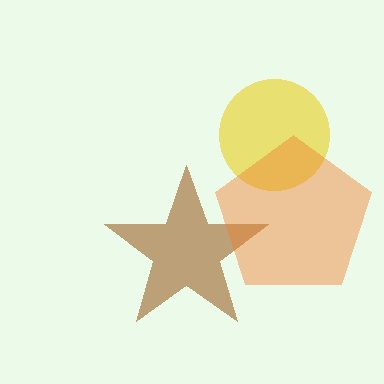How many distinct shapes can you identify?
There are 3 distinct shapes: a yellow circle, a brown star, an orange pentagon.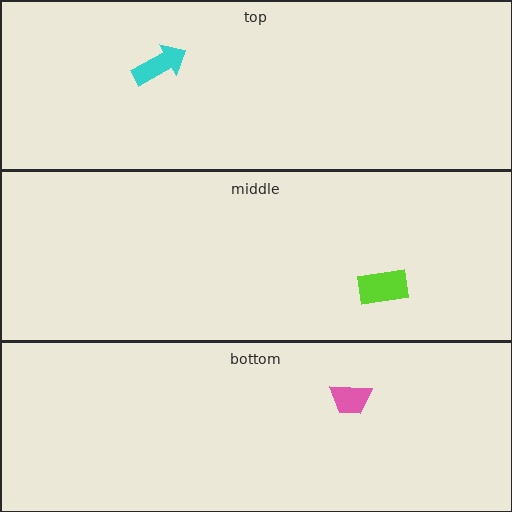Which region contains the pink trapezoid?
The bottom region.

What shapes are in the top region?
The cyan arrow.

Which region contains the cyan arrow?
The top region.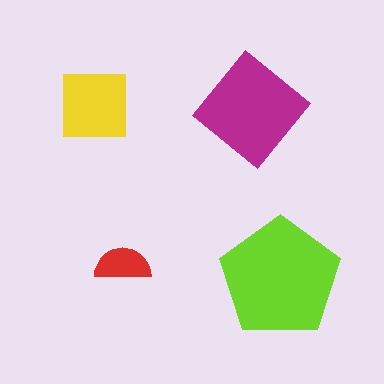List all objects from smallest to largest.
The red semicircle, the yellow square, the magenta diamond, the lime pentagon.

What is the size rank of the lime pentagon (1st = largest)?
1st.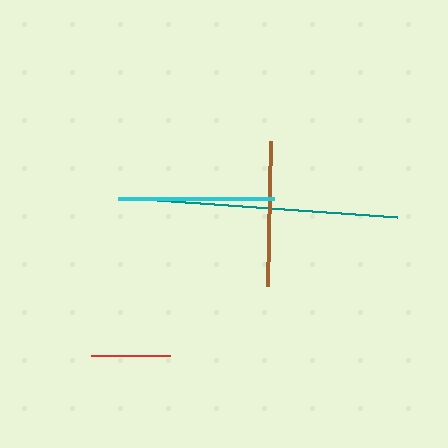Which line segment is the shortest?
The red line is the shortest at approximately 79 pixels.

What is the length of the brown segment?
The brown segment is approximately 145 pixels long.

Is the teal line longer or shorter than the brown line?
The teal line is longer than the brown line.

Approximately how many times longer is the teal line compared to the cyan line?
The teal line is approximately 1.7 times the length of the cyan line.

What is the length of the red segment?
The red segment is approximately 79 pixels long.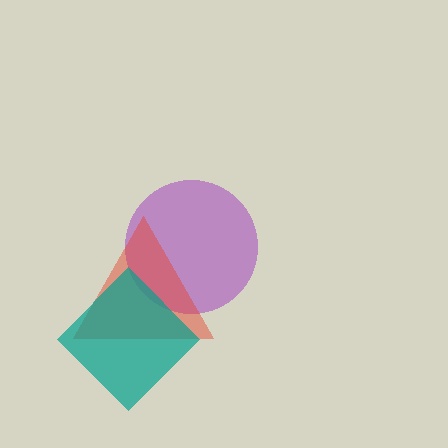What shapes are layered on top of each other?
The layered shapes are: a purple circle, a red triangle, a teal diamond.